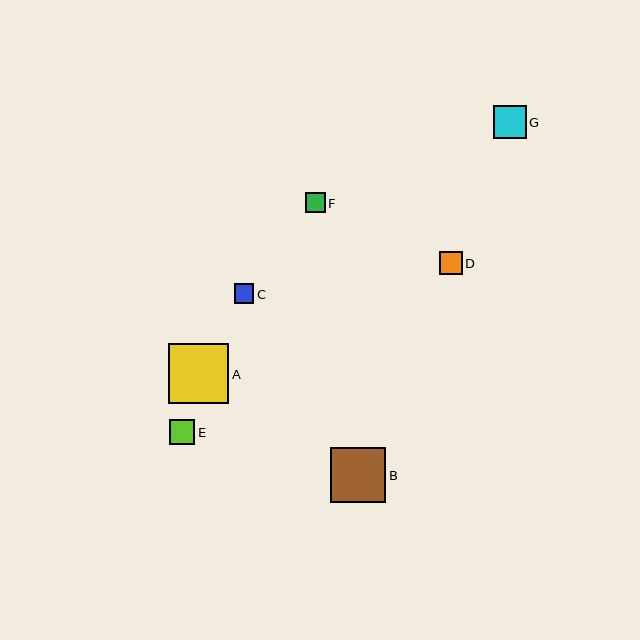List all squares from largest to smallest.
From largest to smallest: A, B, G, E, D, C, F.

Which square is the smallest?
Square F is the smallest with a size of approximately 20 pixels.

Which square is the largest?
Square A is the largest with a size of approximately 60 pixels.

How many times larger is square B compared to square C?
Square B is approximately 2.8 times the size of square C.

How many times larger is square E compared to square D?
Square E is approximately 1.1 times the size of square D.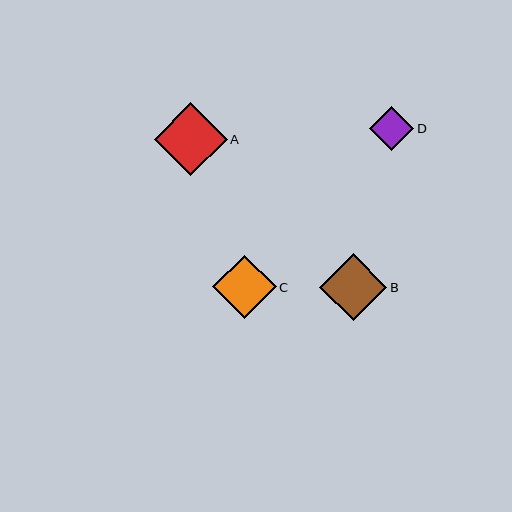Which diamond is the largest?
Diamond A is the largest with a size of approximately 73 pixels.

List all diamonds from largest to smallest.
From largest to smallest: A, B, C, D.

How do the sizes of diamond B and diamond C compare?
Diamond B and diamond C are approximately the same size.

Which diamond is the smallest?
Diamond D is the smallest with a size of approximately 44 pixels.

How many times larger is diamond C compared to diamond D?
Diamond C is approximately 1.4 times the size of diamond D.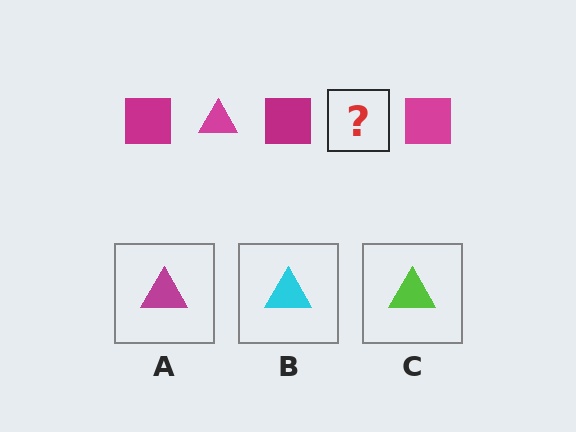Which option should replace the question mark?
Option A.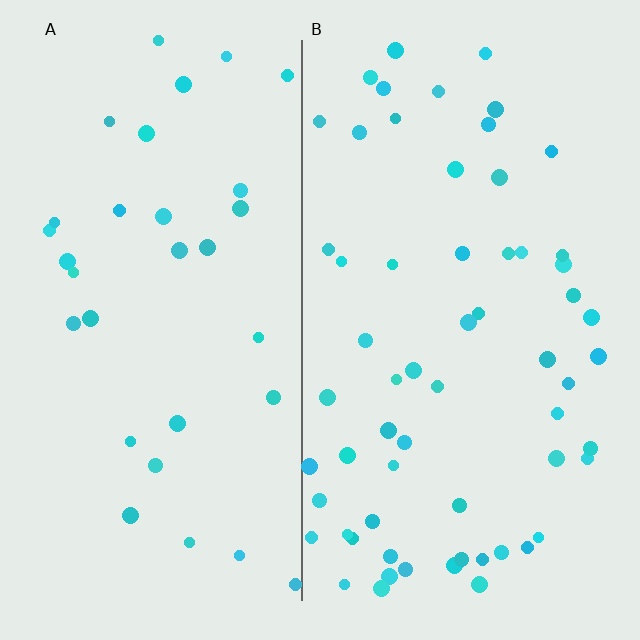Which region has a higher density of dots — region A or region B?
B (the right).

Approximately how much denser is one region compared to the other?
Approximately 1.9× — region B over region A.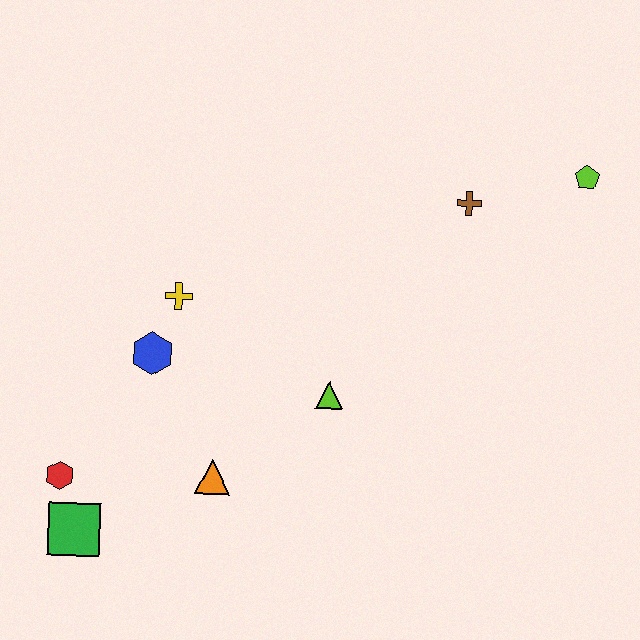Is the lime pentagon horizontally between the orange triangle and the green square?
No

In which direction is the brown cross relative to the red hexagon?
The brown cross is to the right of the red hexagon.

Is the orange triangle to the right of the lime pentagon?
No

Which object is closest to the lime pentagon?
The brown cross is closest to the lime pentagon.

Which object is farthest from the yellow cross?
The lime pentagon is farthest from the yellow cross.